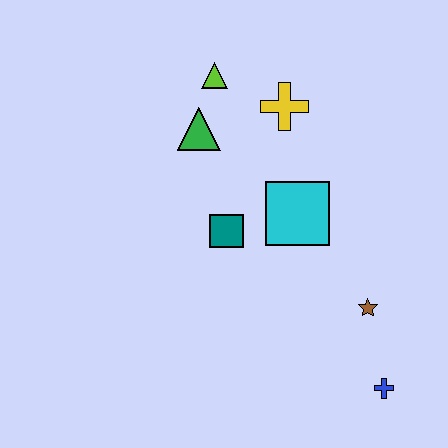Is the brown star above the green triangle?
No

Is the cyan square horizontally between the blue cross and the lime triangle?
Yes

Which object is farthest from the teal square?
The blue cross is farthest from the teal square.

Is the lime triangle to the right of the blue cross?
No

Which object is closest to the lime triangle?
The green triangle is closest to the lime triangle.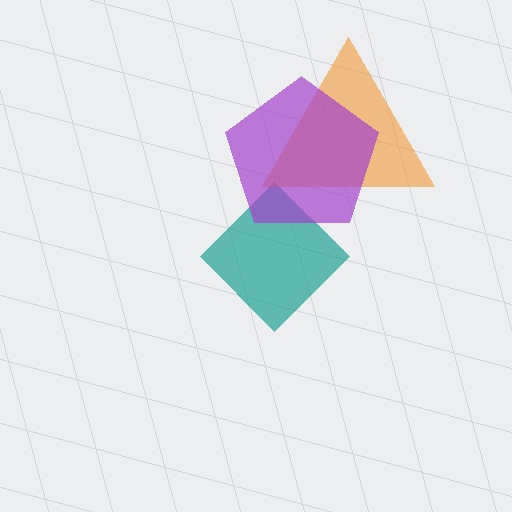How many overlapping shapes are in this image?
There are 3 overlapping shapes in the image.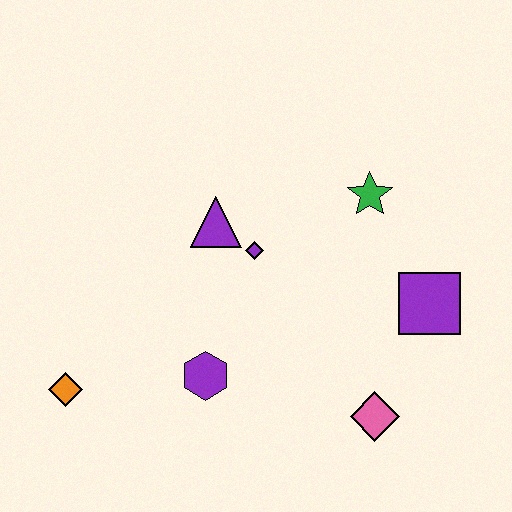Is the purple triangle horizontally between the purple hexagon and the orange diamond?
No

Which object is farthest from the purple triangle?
The pink diamond is farthest from the purple triangle.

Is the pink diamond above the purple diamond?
No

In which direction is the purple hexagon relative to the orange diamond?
The purple hexagon is to the right of the orange diamond.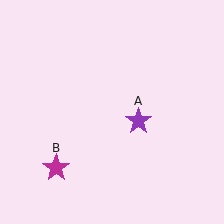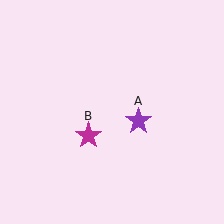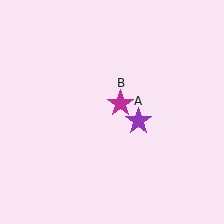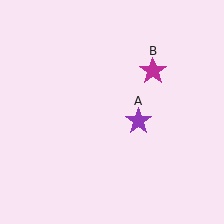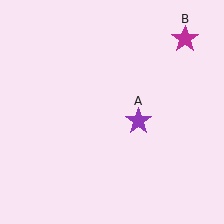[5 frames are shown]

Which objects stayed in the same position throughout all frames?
Purple star (object A) remained stationary.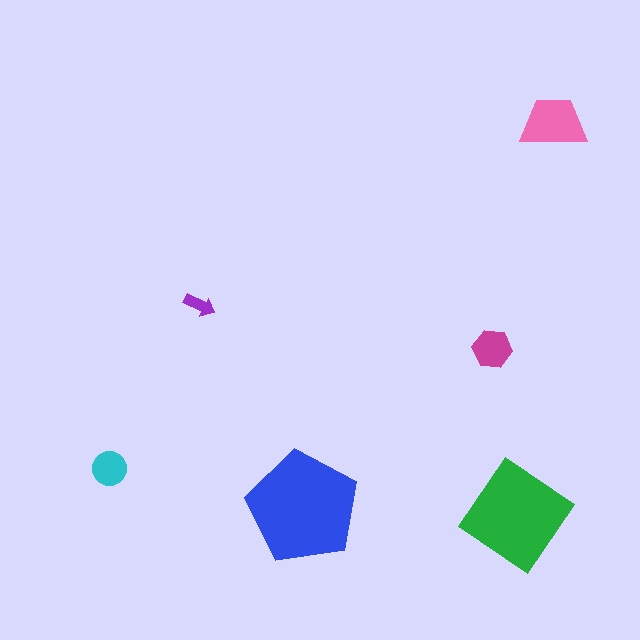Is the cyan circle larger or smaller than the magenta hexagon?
Smaller.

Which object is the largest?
The blue pentagon.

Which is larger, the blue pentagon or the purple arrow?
The blue pentagon.